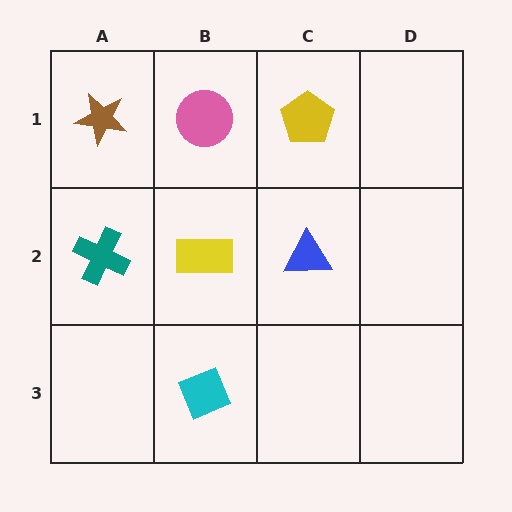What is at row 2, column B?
A yellow rectangle.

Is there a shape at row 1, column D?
No, that cell is empty.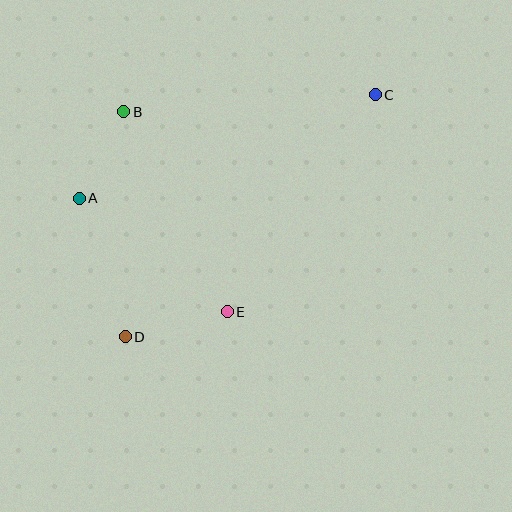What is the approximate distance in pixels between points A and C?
The distance between A and C is approximately 314 pixels.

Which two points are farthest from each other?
Points C and D are farthest from each other.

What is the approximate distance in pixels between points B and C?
The distance between B and C is approximately 252 pixels.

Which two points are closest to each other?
Points A and B are closest to each other.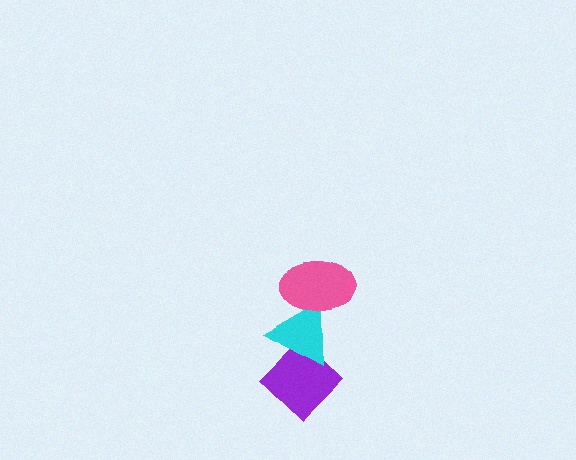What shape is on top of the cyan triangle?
The pink ellipse is on top of the cyan triangle.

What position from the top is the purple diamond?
The purple diamond is 3rd from the top.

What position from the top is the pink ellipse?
The pink ellipse is 1st from the top.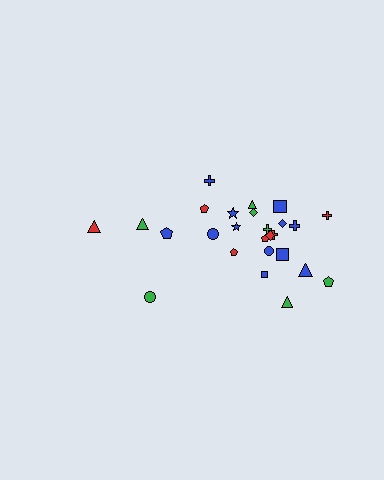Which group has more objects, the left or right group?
The right group.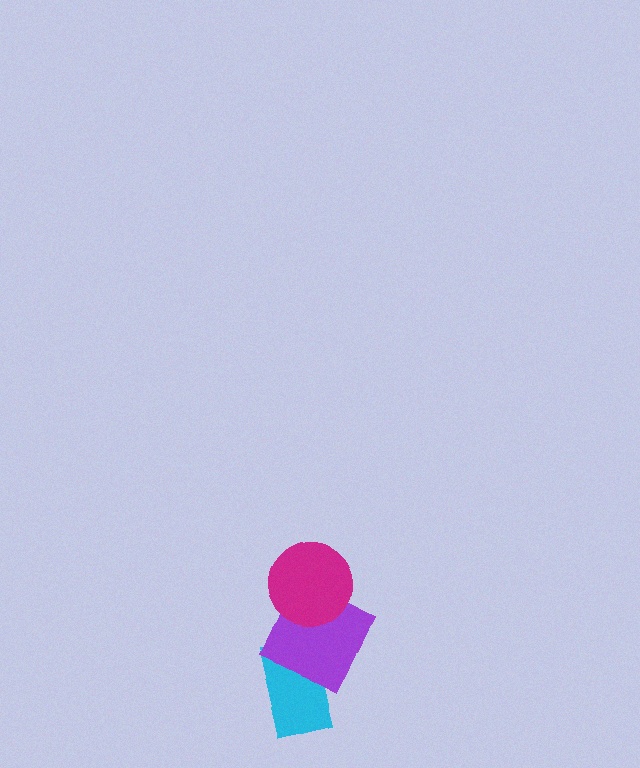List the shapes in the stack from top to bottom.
From top to bottom: the magenta circle, the purple square, the cyan rectangle.